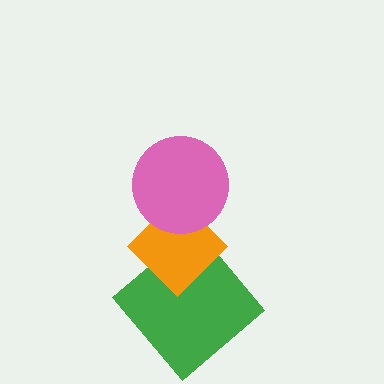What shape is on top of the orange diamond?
The pink circle is on top of the orange diamond.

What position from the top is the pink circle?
The pink circle is 1st from the top.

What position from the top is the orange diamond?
The orange diamond is 2nd from the top.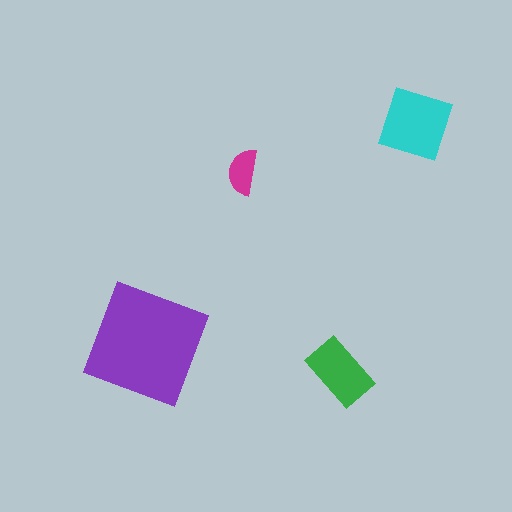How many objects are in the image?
There are 4 objects in the image.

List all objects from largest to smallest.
The purple square, the cyan diamond, the green rectangle, the magenta semicircle.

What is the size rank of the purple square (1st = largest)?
1st.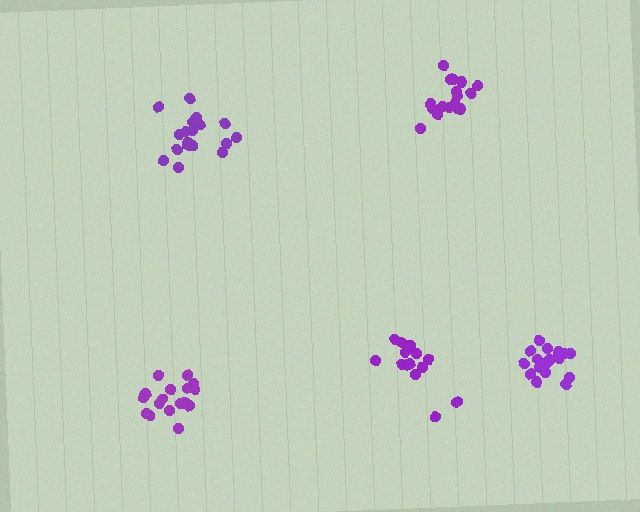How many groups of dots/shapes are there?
There are 5 groups.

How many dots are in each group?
Group 1: 19 dots, Group 2: 16 dots, Group 3: 18 dots, Group 4: 17 dots, Group 5: 18 dots (88 total).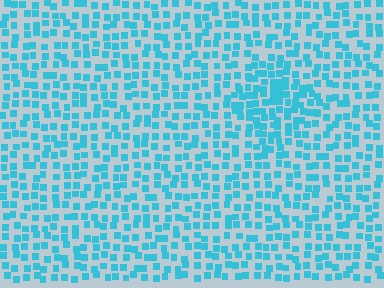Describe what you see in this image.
The image contains small cyan elements arranged at two different densities. A diamond-shaped region is visible where the elements are more densely packed than the surrounding area.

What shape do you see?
I see a diamond.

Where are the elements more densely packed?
The elements are more densely packed inside the diamond boundary.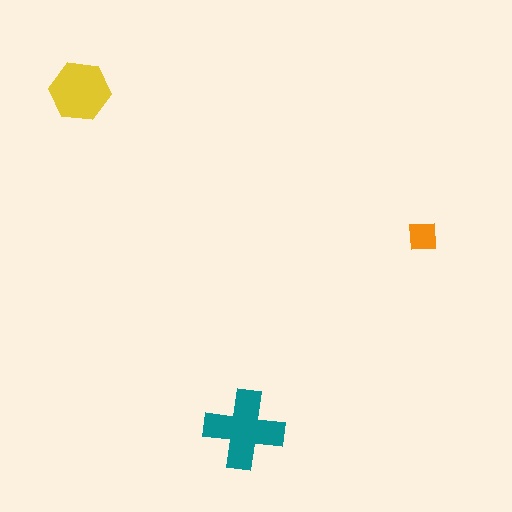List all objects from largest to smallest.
The teal cross, the yellow hexagon, the orange square.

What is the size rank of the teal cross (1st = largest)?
1st.